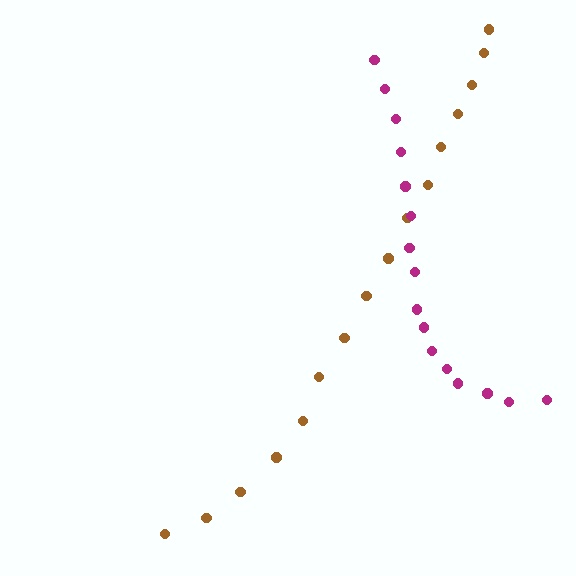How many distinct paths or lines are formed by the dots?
There are 2 distinct paths.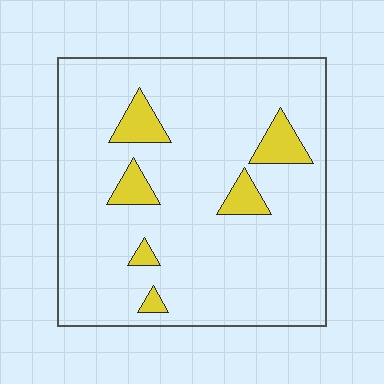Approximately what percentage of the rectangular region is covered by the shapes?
Approximately 10%.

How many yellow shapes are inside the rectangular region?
6.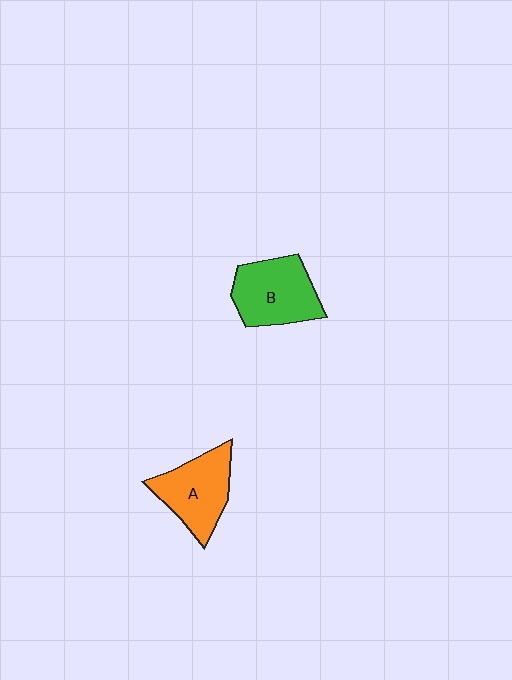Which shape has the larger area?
Shape B (green).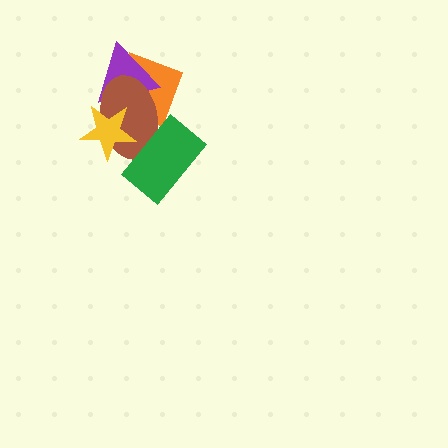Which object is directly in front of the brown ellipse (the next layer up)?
The green rectangle is directly in front of the brown ellipse.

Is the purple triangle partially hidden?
Yes, it is partially covered by another shape.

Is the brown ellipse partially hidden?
Yes, it is partially covered by another shape.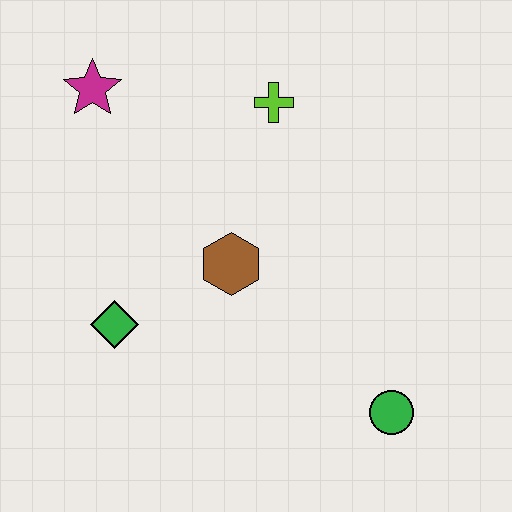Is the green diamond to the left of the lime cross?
Yes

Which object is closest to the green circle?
The brown hexagon is closest to the green circle.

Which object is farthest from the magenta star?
The green circle is farthest from the magenta star.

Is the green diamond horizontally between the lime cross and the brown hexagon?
No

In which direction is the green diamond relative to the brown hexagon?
The green diamond is to the left of the brown hexagon.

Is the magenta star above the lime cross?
Yes